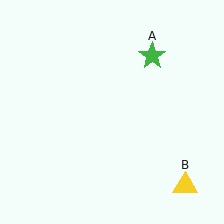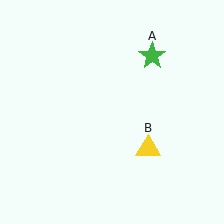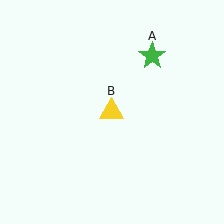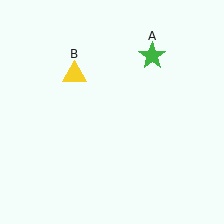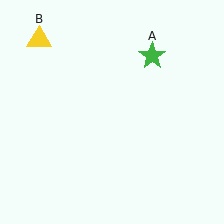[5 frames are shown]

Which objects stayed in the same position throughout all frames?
Green star (object A) remained stationary.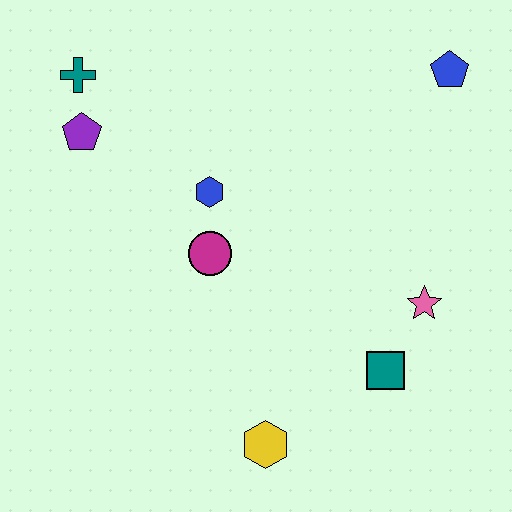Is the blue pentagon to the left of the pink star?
No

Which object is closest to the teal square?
The pink star is closest to the teal square.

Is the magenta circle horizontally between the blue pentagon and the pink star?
No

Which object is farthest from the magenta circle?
The blue pentagon is farthest from the magenta circle.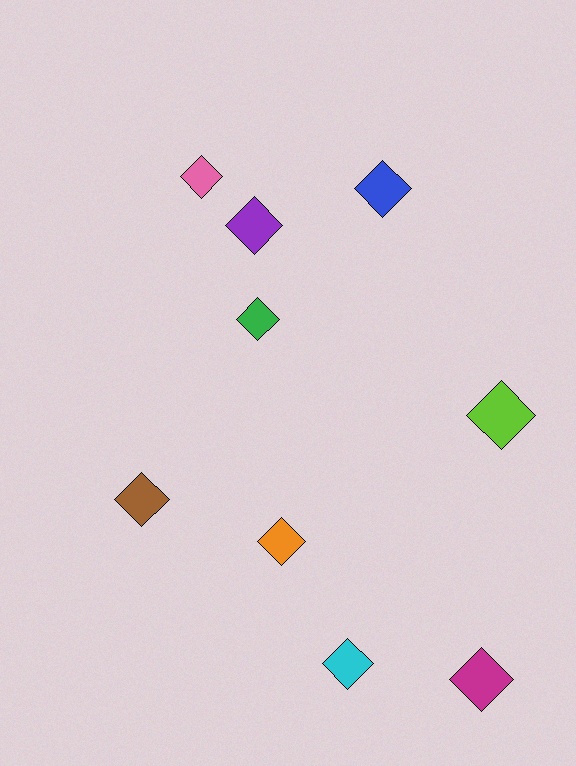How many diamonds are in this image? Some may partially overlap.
There are 9 diamonds.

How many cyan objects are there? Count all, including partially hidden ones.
There is 1 cyan object.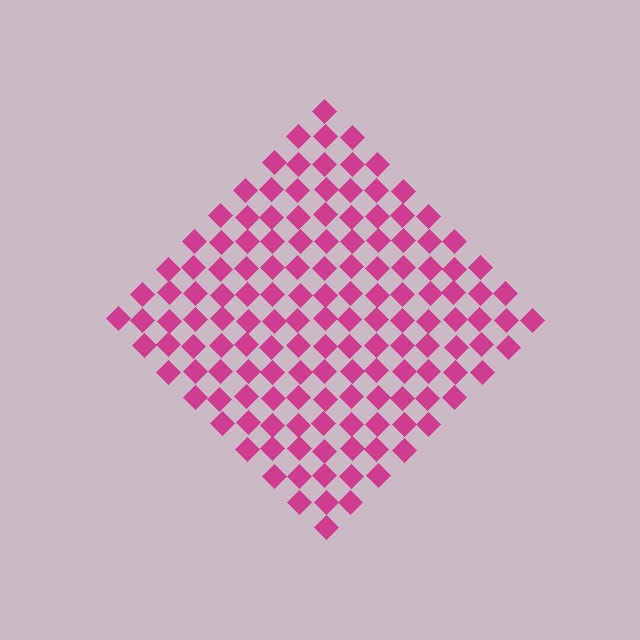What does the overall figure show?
The overall figure shows a diamond.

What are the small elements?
The small elements are diamonds.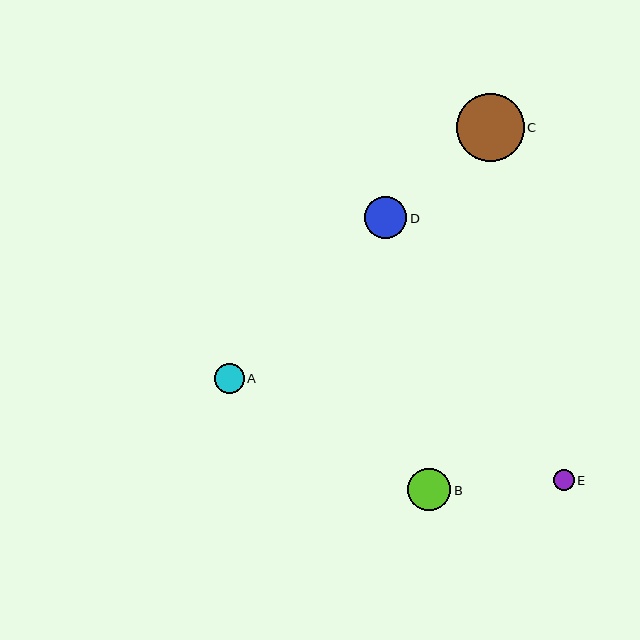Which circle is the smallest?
Circle E is the smallest with a size of approximately 21 pixels.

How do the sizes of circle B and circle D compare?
Circle B and circle D are approximately the same size.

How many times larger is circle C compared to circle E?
Circle C is approximately 3.2 times the size of circle E.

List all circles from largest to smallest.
From largest to smallest: C, B, D, A, E.